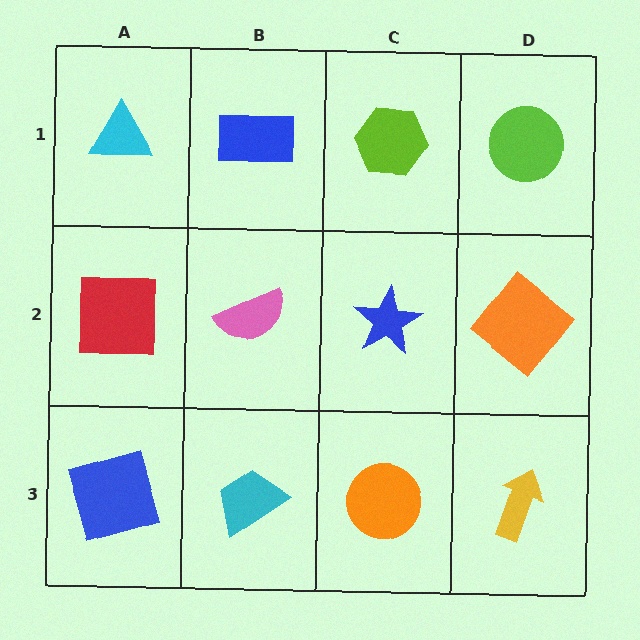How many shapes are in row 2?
4 shapes.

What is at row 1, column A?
A cyan triangle.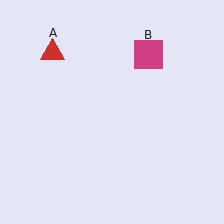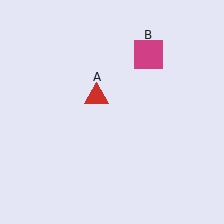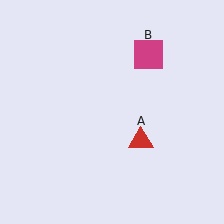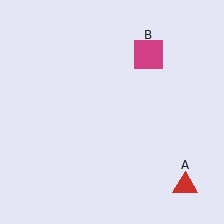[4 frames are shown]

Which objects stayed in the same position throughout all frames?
Magenta square (object B) remained stationary.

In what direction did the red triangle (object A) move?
The red triangle (object A) moved down and to the right.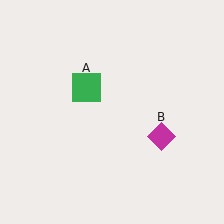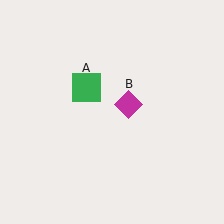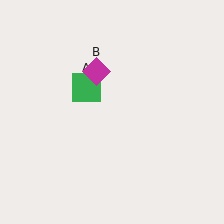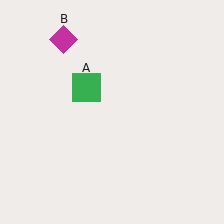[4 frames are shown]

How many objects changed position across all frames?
1 object changed position: magenta diamond (object B).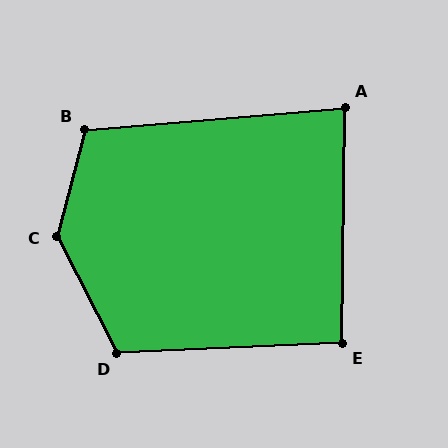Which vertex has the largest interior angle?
C, at approximately 138 degrees.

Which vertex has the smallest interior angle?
A, at approximately 85 degrees.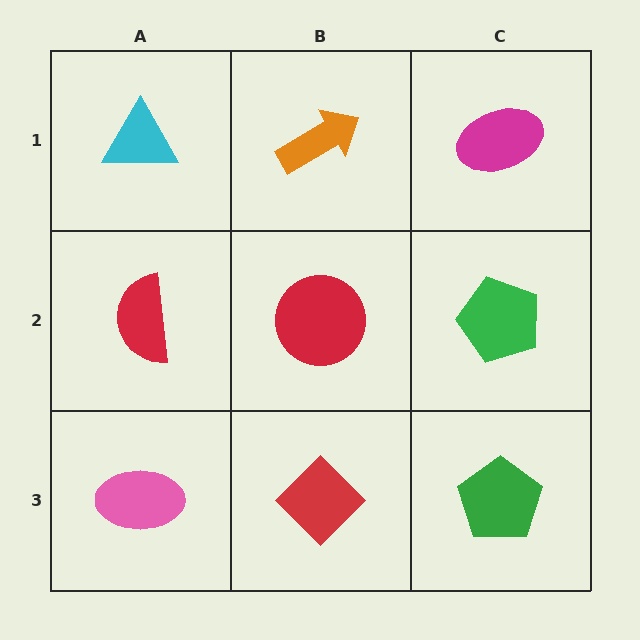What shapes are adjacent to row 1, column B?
A red circle (row 2, column B), a cyan triangle (row 1, column A), a magenta ellipse (row 1, column C).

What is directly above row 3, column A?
A red semicircle.